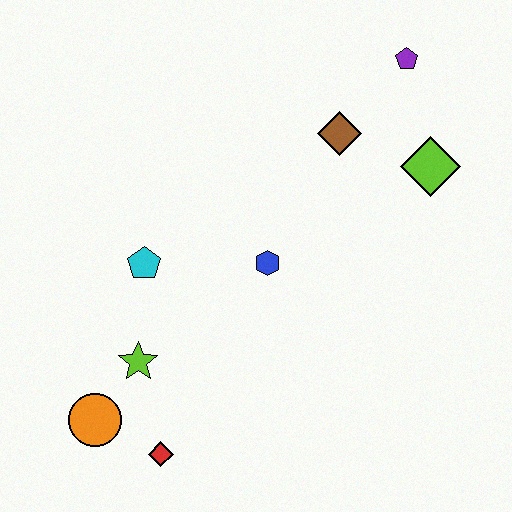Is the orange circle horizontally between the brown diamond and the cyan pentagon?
No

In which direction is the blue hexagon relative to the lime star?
The blue hexagon is to the right of the lime star.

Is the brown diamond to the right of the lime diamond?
No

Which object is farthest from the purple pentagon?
The orange circle is farthest from the purple pentagon.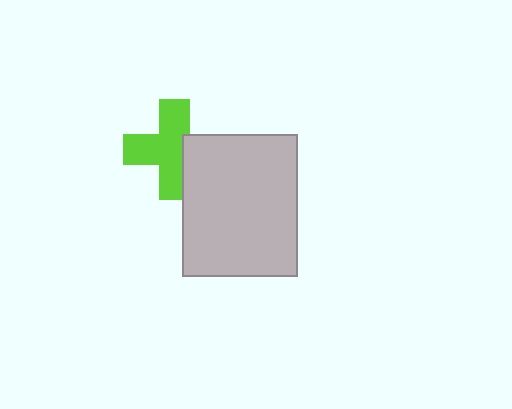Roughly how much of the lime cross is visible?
Most of it is visible (roughly 68%).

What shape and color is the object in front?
The object in front is a light gray rectangle.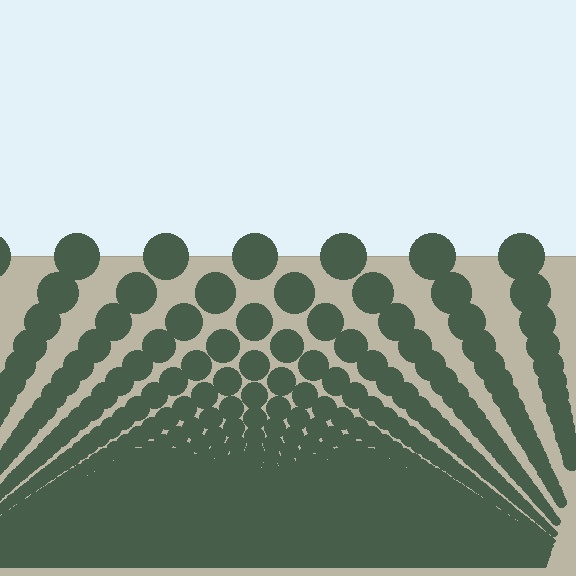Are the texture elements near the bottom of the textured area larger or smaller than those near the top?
Smaller. The gradient is inverted — elements near the bottom are smaller and denser.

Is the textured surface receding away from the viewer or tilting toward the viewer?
The surface appears to tilt toward the viewer. Texture elements get larger and sparser toward the top.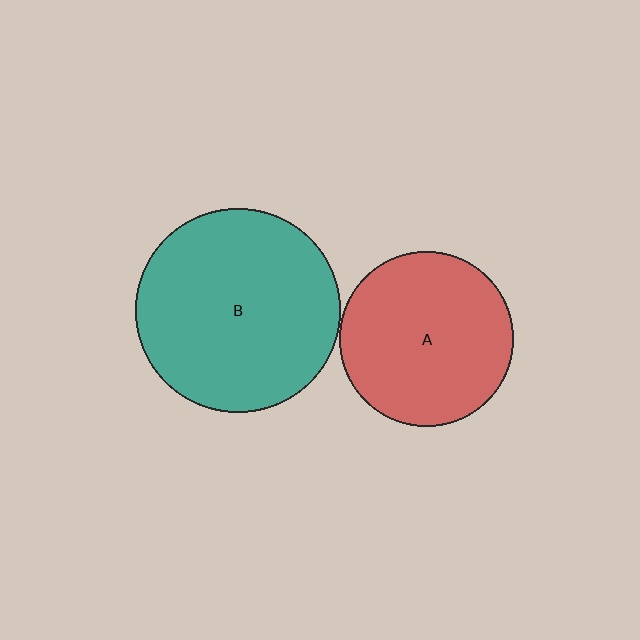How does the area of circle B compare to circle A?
Approximately 1.4 times.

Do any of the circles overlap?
No, none of the circles overlap.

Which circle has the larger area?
Circle B (teal).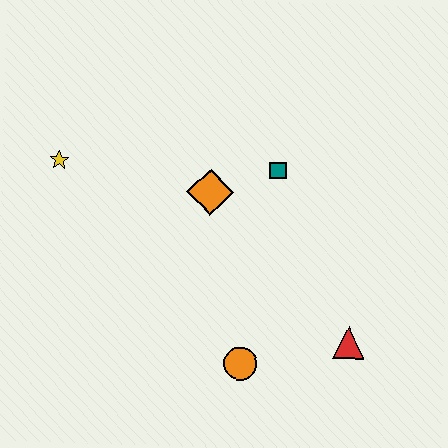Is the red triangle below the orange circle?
No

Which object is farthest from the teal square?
The yellow star is farthest from the teal square.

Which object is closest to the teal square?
The orange diamond is closest to the teal square.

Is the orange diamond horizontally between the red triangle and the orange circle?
No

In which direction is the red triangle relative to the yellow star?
The red triangle is to the right of the yellow star.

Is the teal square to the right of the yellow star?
Yes